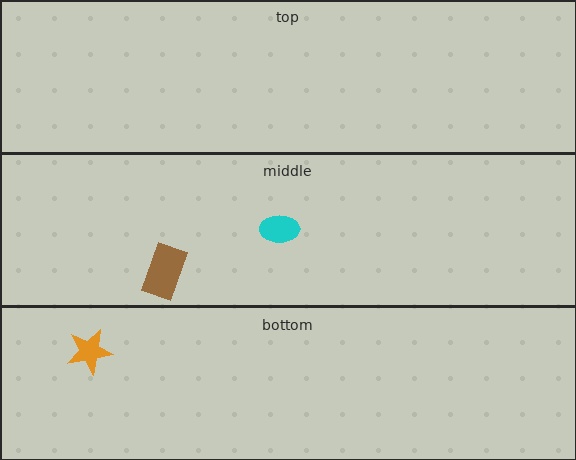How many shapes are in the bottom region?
1.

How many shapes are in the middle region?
2.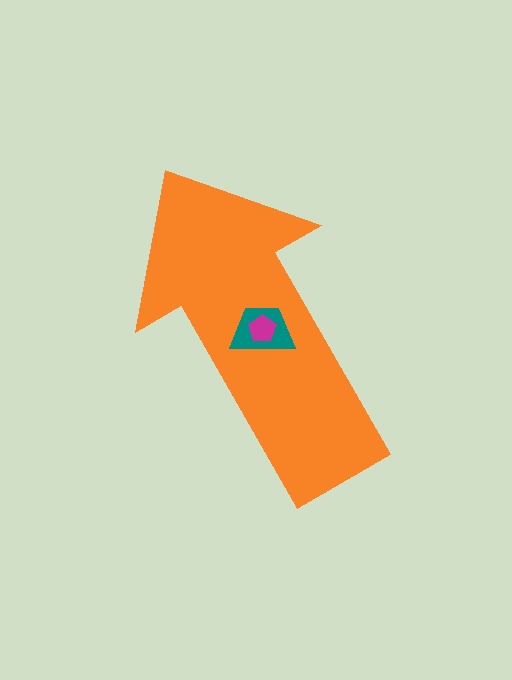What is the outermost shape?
The orange arrow.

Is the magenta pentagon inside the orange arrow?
Yes.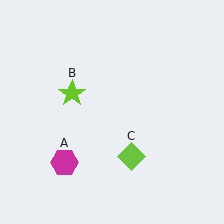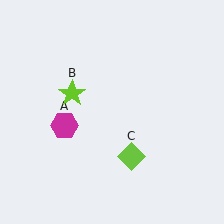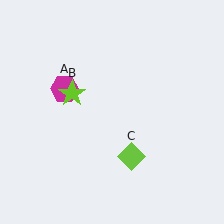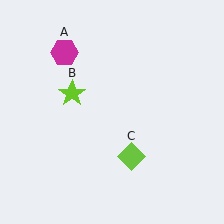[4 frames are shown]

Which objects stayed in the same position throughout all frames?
Lime star (object B) and lime diamond (object C) remained stationary.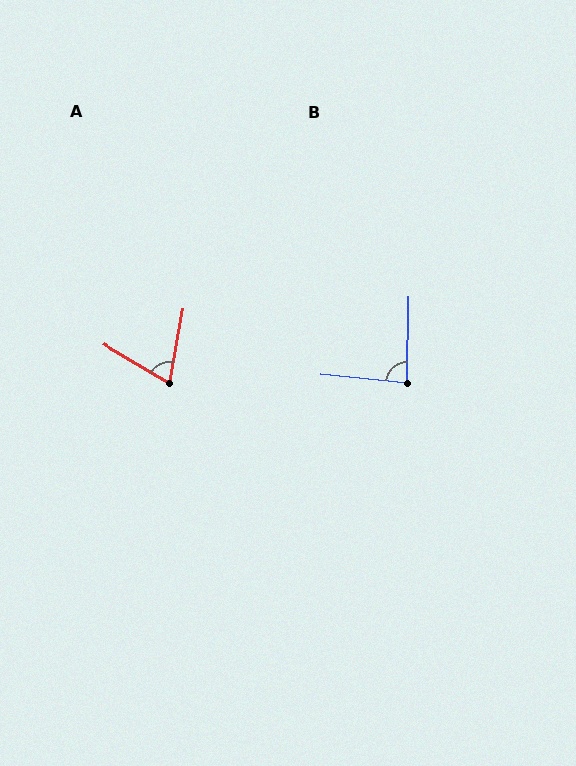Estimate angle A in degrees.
Approximately 70 degrees.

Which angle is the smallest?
A, at approximately 70 degrees.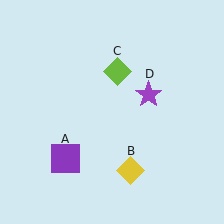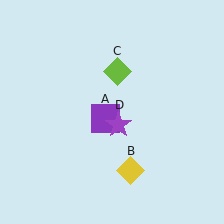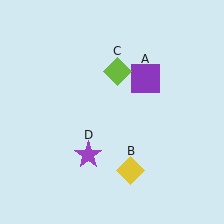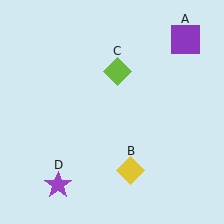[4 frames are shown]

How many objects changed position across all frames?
2 objects changed position: purple square (object A), purple star (object D).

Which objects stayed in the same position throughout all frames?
Yellow diamond (object B) and lime diamond (object C) remained stationary.